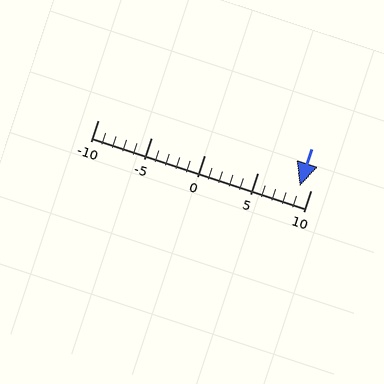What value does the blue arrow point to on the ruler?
The blue arrow points to approximately 9.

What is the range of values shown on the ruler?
The ruler shows values from -10 to 10.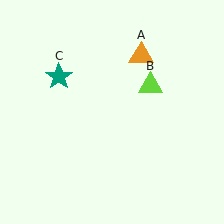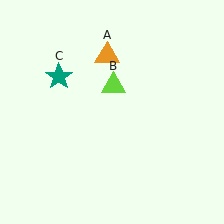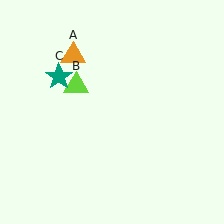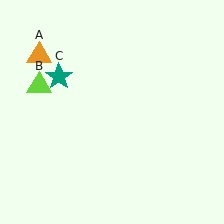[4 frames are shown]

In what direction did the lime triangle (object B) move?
The lime triangle (object B) moved left.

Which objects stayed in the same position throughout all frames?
Teal star (object C) remained stationary.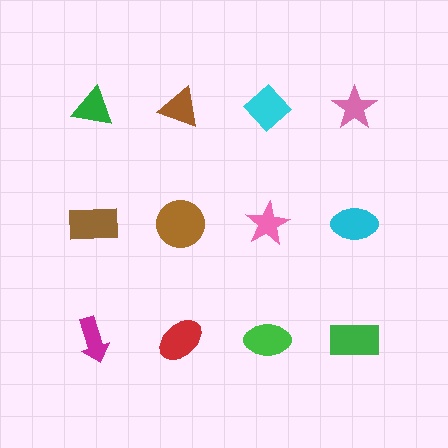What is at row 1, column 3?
A cyan diamond.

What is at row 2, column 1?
A brown rectangle.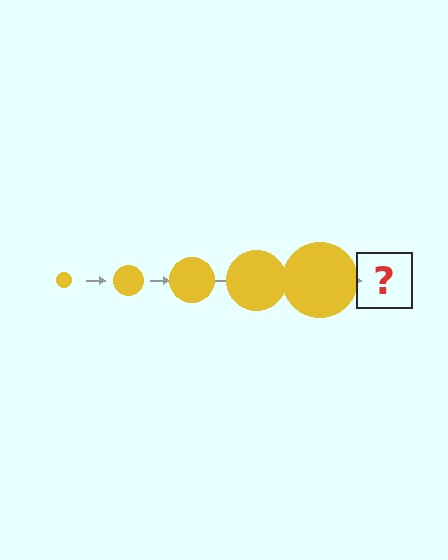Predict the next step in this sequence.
The next step is a yellow circle, larger than the previous one.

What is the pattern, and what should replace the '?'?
The pattern is that the circle gets progressively larger each step. The '?' should be a yellow circle, larger than the previous one.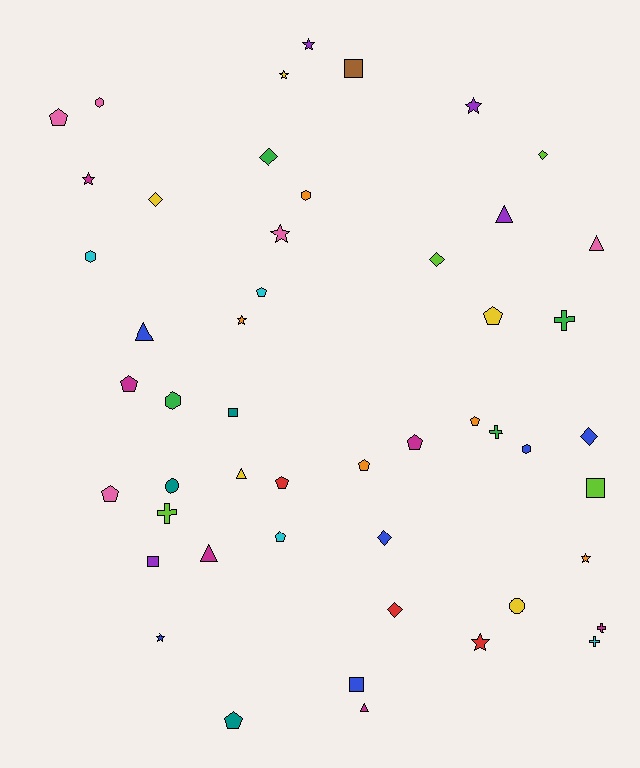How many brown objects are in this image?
There is 1 brown object.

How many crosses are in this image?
There are 5 crosses.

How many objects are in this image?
There are 50 objects.